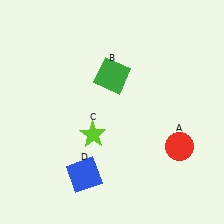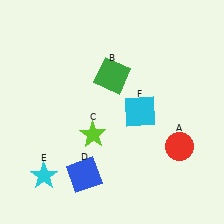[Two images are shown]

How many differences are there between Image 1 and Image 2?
There are 2 differences between the two images.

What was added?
A cyan star (E), a cyan square (F) were added in Image 2.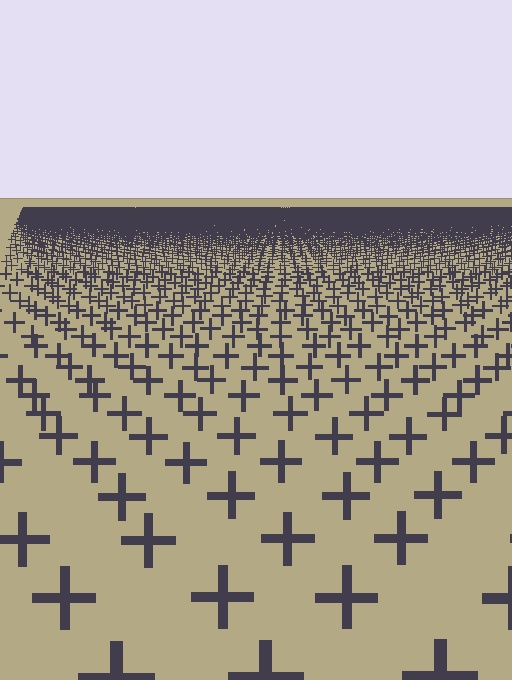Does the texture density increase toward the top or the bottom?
Density increases toward the top.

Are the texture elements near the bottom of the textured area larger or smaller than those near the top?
Larger. Near the bottom, elements are closer to the viewer and appear at a bigger on-screen size.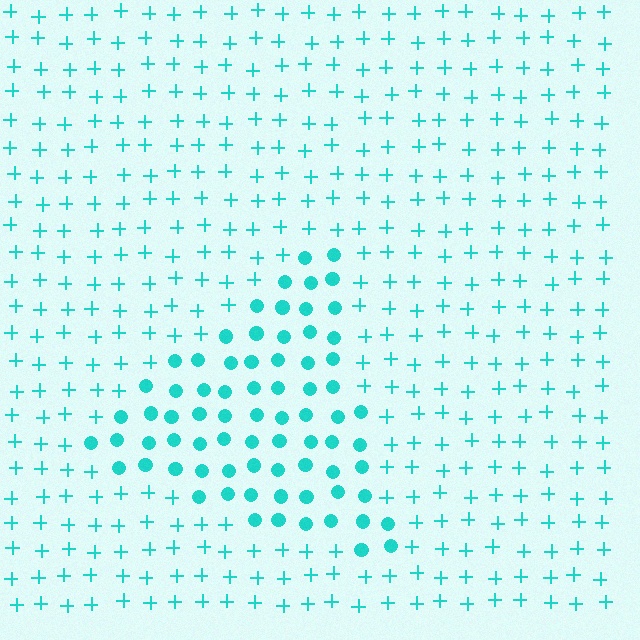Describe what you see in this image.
The image is filled with small cyan elements arranged in a uniform grid. A triangle-shaped region contains circles, while the surrounding area contains plus signs. The boundary is defined purely by the change in element shape.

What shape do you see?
I see a triangle.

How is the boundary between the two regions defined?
The boundary is defined by a change in element shape: circles inside vs. plus signs outside. All elements share the same color and spacing.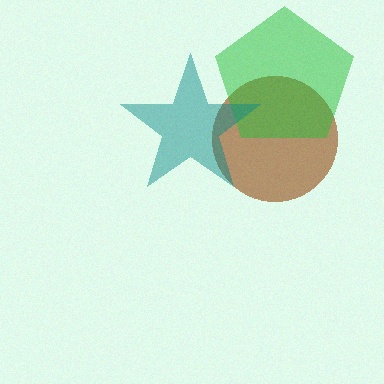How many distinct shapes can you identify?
There are 3 distinct shapes: a brown circle, a green pentagon, a teal star.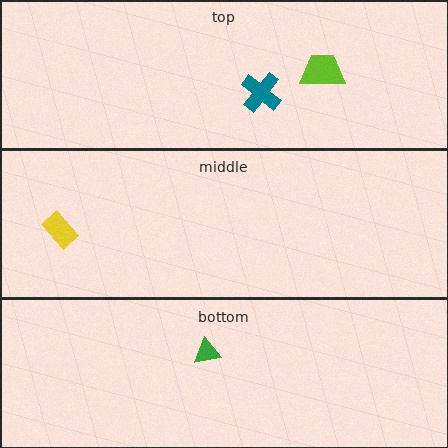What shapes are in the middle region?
The yellow rectangle.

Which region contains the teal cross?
The top region.